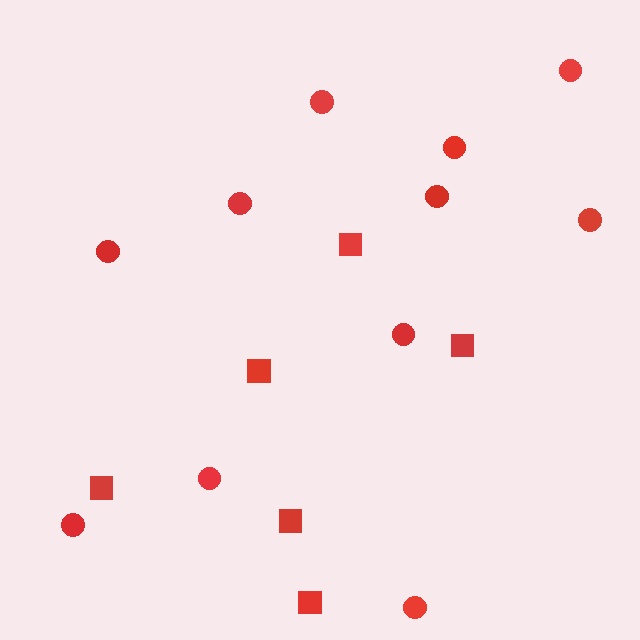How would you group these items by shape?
There are 2 groups: one group of circles (11) and one group of squares (6).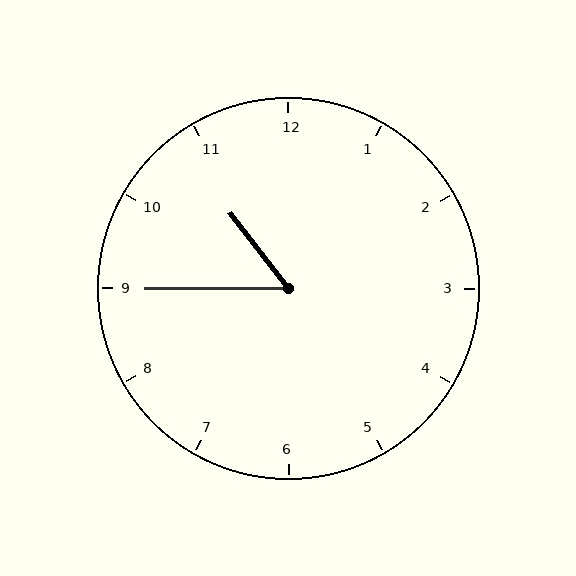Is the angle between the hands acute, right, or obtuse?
It is acute.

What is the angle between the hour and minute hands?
Approximately 52 degrees.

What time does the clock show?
10:45.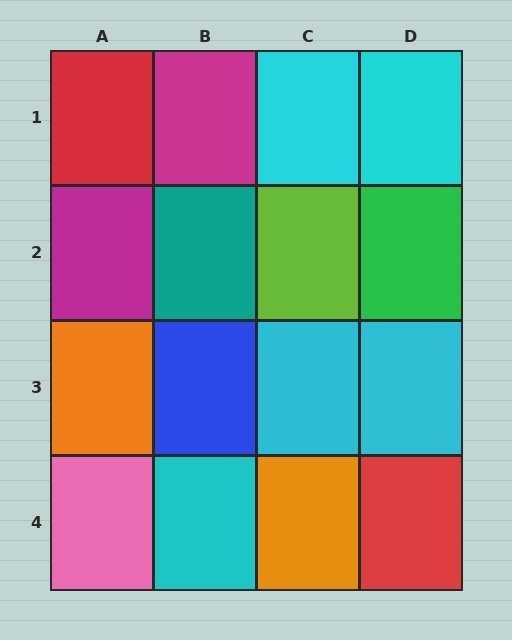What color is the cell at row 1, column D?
Cyan.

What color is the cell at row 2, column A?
Magenta.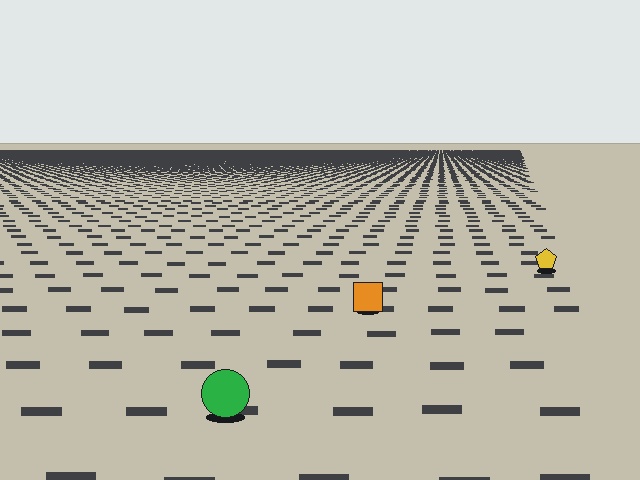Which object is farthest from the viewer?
The yellow pentagon is farthest from the viewer. It appears smaller and the ground texture around it is denser.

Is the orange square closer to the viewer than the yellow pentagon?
Yes. The orange square is closer — you can tell from the texture gradient: the ground texture is coarser near it.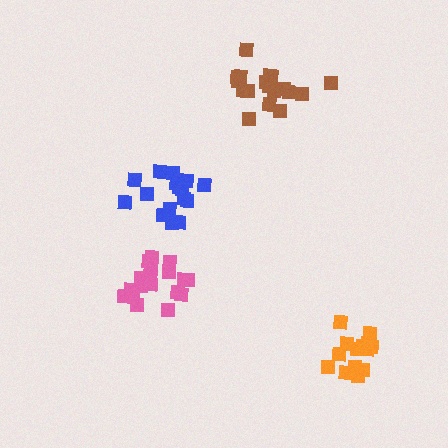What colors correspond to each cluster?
The clusters are colored: blue, pink, orange, brown.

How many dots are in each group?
Group 1: 17 dots, Group 2: 18 dots, Group 3: 14 dots, Group 4: 19 dots (68 total).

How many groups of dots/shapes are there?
There are 4 groups.